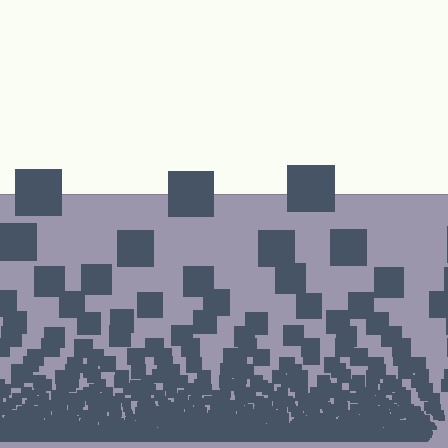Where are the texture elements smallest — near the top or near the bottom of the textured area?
Near the bottom.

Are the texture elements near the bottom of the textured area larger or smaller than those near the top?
Smaller. The gradient is inverted — elements near the bottom are smaller and denser.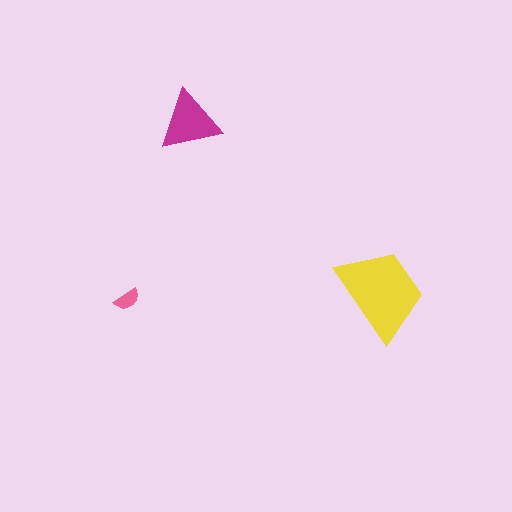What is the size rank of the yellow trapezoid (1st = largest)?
1st.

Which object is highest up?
The magenta triangle is topmost.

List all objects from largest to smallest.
The yellow trapezoid, the magenta triangle, the pink semicircle.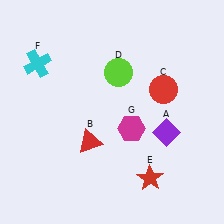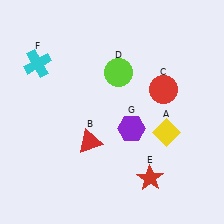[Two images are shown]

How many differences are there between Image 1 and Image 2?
There are 2 differences between the two images.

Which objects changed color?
A changed from purple to yellow. G changed from magenta to purple.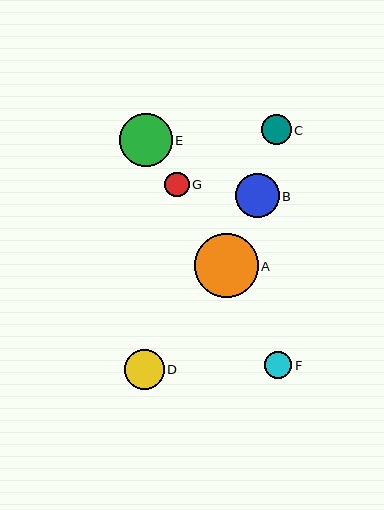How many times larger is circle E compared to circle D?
Circle E is approximately 1.3 times the size of circle D.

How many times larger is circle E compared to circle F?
Circle E is approximately 1.9 times the size of circle F.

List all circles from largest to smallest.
From largest to smallest: A, E, B, D, C, F, G.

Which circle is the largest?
Circle A is the largest with a size of approximately 64 pixels.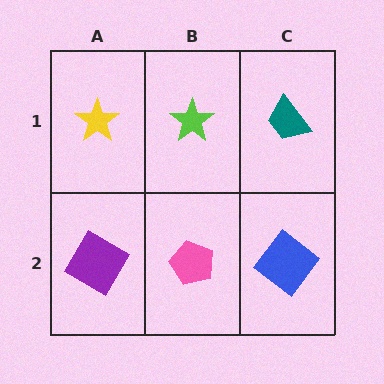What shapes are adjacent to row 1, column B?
A pink pentagon (row 2, column B), a yellow star (row 1, column A), a teal trapezoid (row 1, column C).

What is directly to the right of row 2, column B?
A blue diamond.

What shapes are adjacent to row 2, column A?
A yellow star (row 1, column A), a pink pentagon (row 2, column B).